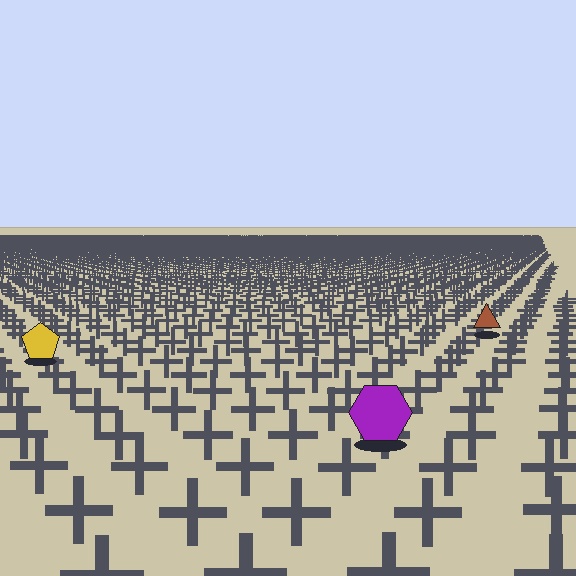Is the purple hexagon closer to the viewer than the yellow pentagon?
Yes. The purple hexagon is closer — you can tell from the texture gradient: the ground texture is coarser near it.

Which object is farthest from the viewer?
The brown triangle is farthest from the viewer. It appears smaller and the ground texture around it is denser.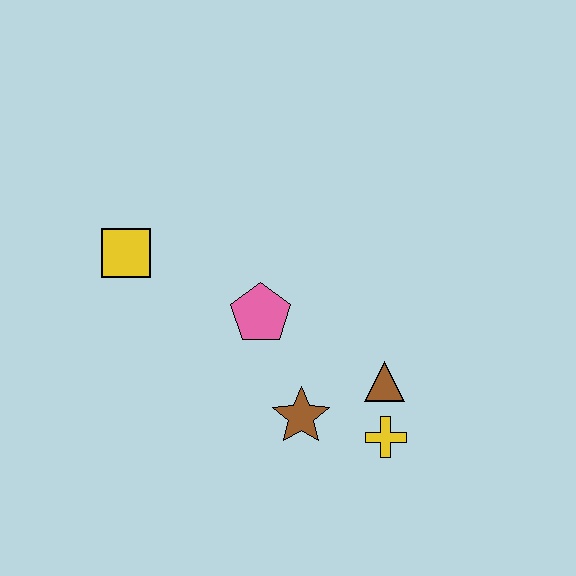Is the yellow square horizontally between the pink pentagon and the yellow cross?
No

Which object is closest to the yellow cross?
The brown triangle is closest to the yellow cross.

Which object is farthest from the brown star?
The yellow square is farthest from the brown star.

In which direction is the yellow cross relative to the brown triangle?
The yellow cross is below the brown triangle.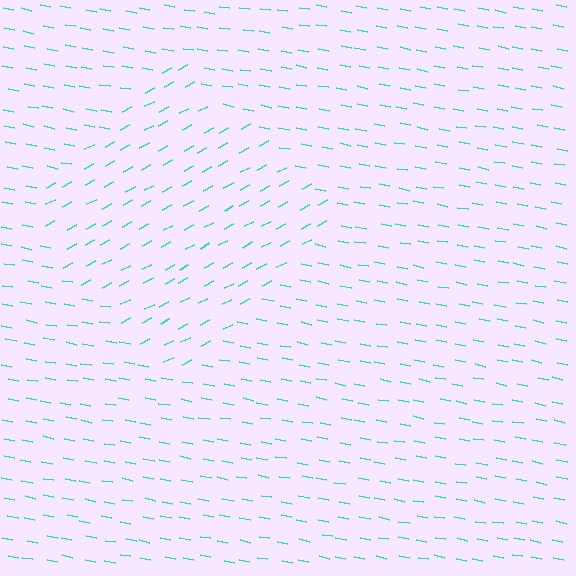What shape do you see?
I see a diamond.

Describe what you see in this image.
The image is filled with small cyan line segments. A diamond region in the image has lines oriented differently from the surrounding lines, creating a visible texture boundary.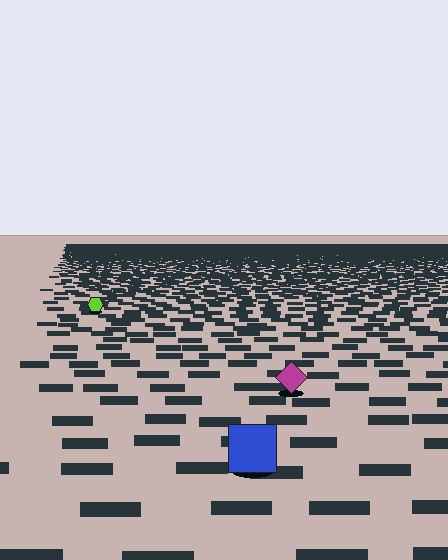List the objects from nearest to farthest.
From nearest to farthest: the blue square, the magenta diamond, the lime hexagon.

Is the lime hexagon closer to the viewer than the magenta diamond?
No. The magenta diamond is closer — you can tell from the texture gradient: the ground texture is coarser near it.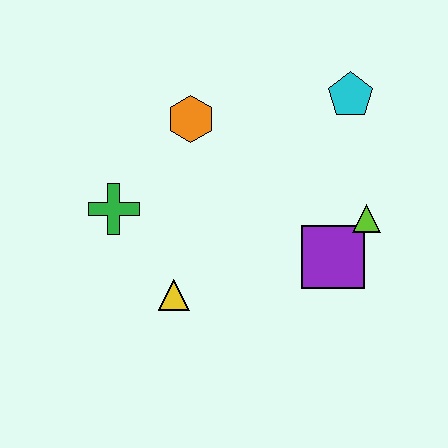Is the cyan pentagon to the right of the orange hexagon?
Yes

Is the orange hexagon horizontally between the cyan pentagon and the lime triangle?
No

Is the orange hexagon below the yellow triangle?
No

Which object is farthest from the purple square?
The green cross is farthest from the purple square.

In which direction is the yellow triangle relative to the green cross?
The yellow triangle is below the green cross.